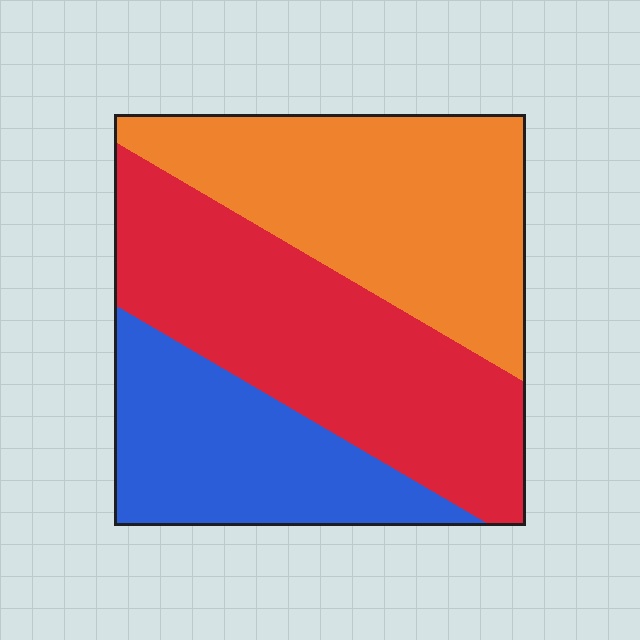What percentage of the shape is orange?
Orange takes up about three eighths (3/8) of the shape.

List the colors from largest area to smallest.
From largest to smallest: red, orange, blue.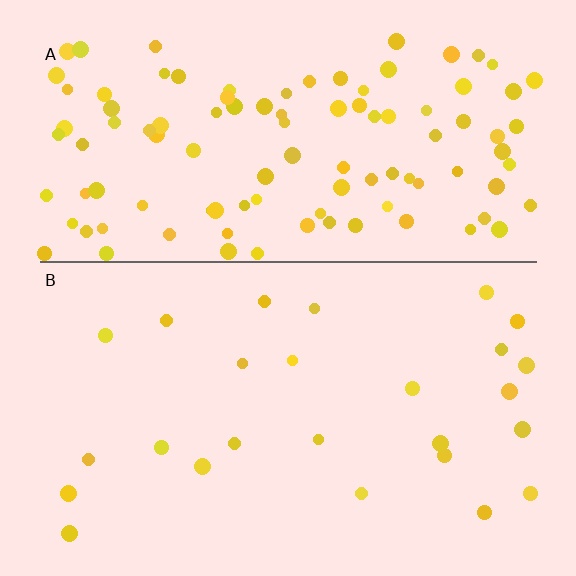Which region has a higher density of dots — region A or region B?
A (the top).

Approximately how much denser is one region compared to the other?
Approximately 4.2× — region A over region B.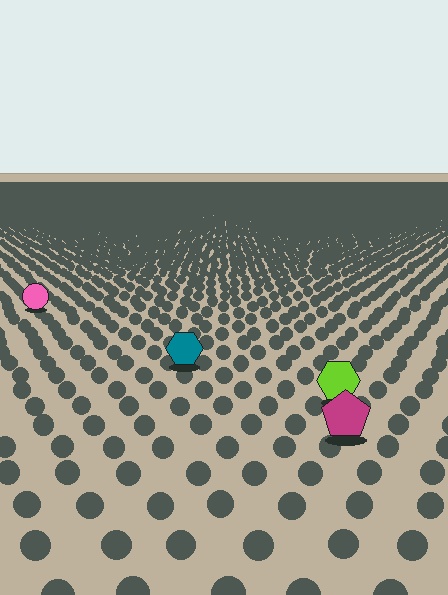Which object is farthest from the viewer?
The pink circle is farthest from the viewer. It appears smaller and the ground texture around it is denser.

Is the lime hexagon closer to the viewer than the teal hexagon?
Yes. The lime hexagon is closer — you can tell from the texture gradient: the ground texture is coarser near it.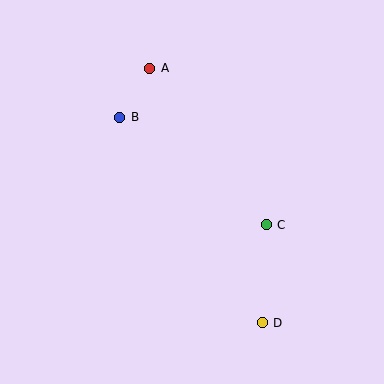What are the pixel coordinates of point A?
Point A is at (150, 68).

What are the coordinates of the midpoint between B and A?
The midpoint between B and A is at (135, 93).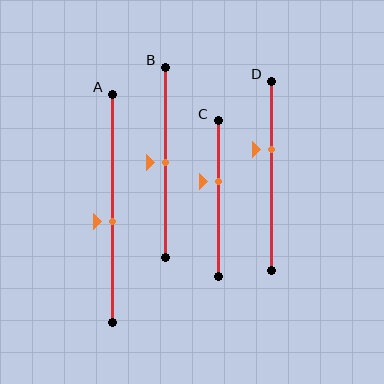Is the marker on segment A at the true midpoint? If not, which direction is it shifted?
No, the marker on segment A is shifted downward by about 6% of the segment length.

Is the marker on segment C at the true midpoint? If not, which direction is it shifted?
No, the marker on segment C is shifted upward by about 11% of the segment length.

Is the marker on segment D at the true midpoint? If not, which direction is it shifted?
No, the marker on segment D is shifted upward by about 14% of the segment length.